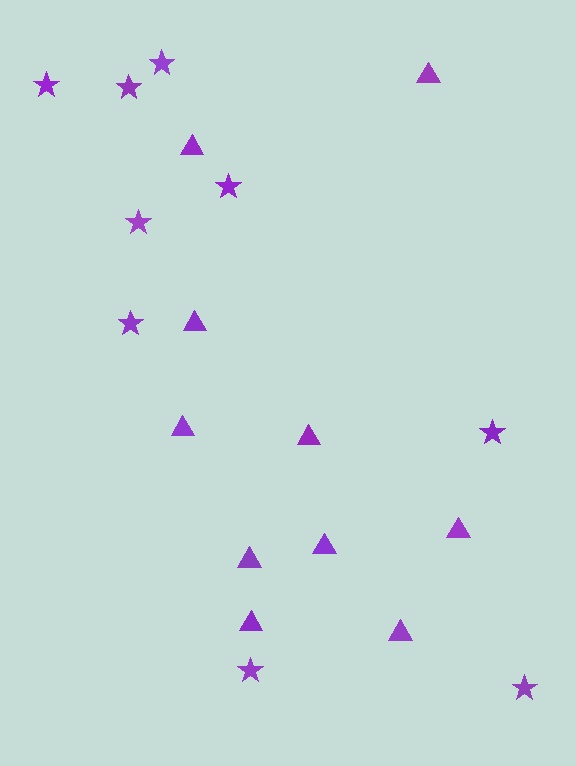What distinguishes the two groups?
There are 2 groups: one group of triangles (10) and one group of stars (9).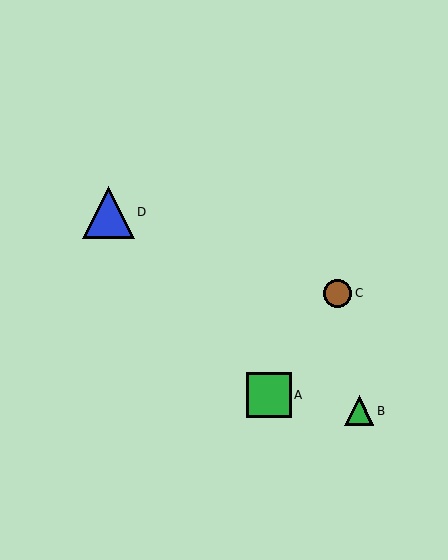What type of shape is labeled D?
Shape D is a blue triangle.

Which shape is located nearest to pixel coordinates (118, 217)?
The blue triangle (labeled D) at (109, 212) is nearest to that location.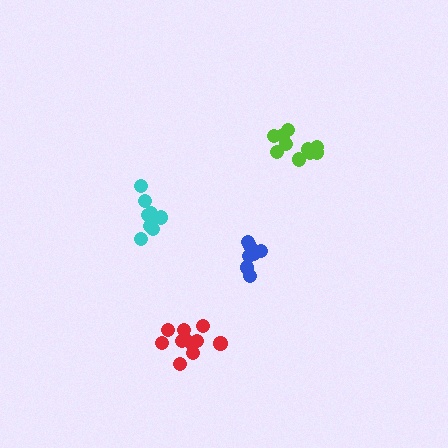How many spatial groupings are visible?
There are 4 spatial groupings.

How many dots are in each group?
Group 1: 7 dots, Group 2: 11 dots, Group 3: 8 dots, Group 4: 10 dots (36 total).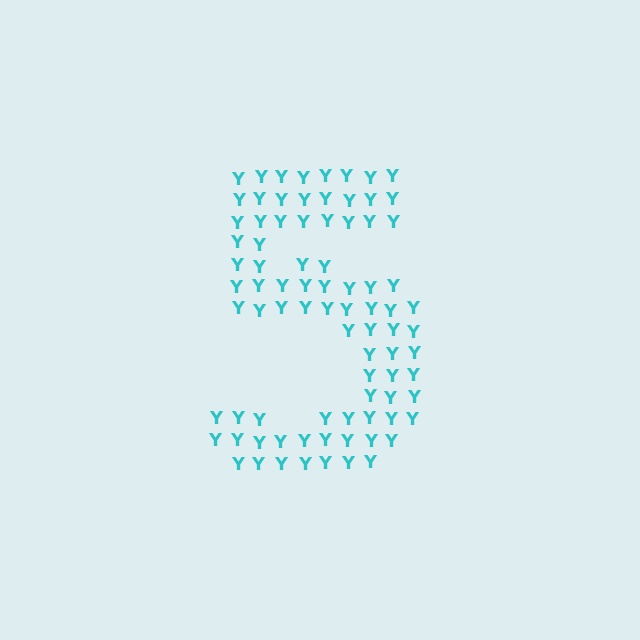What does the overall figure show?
The overall figure shows the digit 5.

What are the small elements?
The small elements are letter Y's.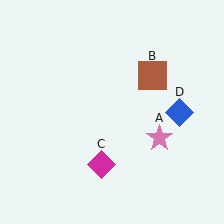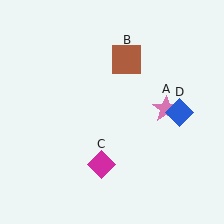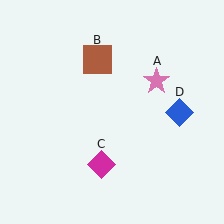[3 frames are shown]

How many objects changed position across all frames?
2 objects changed position: pink star (object A), brown square (object B).